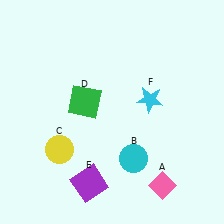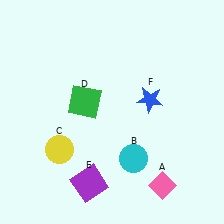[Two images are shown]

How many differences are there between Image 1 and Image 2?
There is 1 difference between the two images.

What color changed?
The star (F) changed from cyan in Image 1 to blue in Image 2.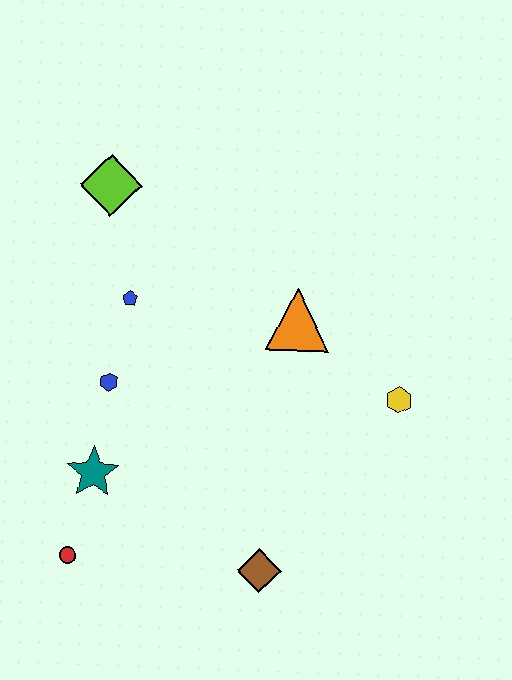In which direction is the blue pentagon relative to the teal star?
The blue pentagon is above the teal star.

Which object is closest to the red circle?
The teal star is closest to the red circle.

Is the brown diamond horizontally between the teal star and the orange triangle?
Yes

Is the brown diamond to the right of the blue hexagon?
Yes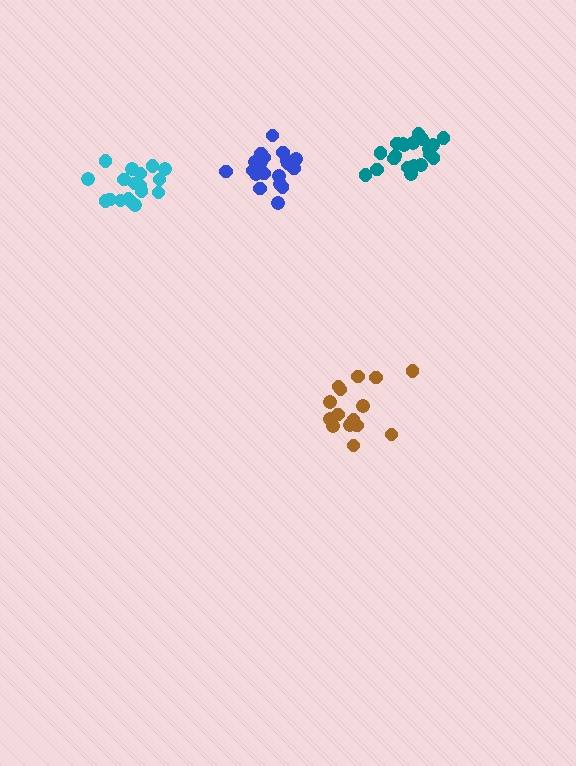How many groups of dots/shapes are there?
There are 4 groups.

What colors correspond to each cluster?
The clusters are colored: blue, teal, brown, cyan.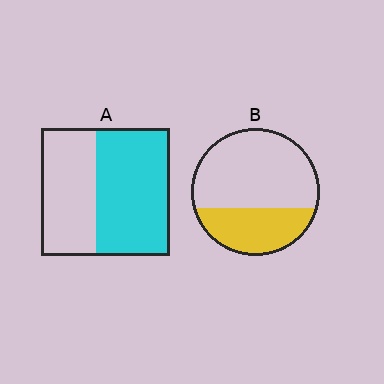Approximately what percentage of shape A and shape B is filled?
A is approximately 55% and B is approximately 35%.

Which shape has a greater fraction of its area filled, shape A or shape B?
Shape A.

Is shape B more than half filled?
No.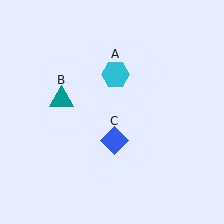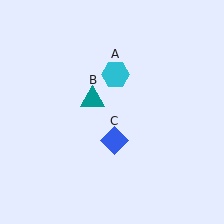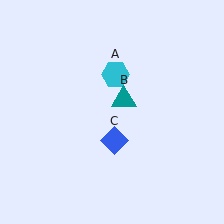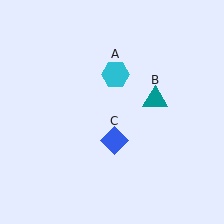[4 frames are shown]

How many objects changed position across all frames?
1 object changed position: teal triangle (object B).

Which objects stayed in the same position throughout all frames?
Cyan hexagon (object A) and blue diamond (object C) remained stationary.